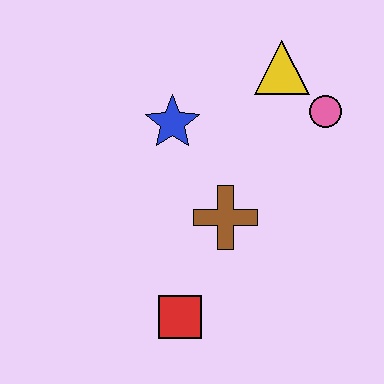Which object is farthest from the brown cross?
The yellow triangle is farthest from the brown cross.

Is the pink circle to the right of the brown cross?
Yes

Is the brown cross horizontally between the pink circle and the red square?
Yes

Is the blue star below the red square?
No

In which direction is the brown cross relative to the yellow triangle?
The brown cross is below the yellow triangle.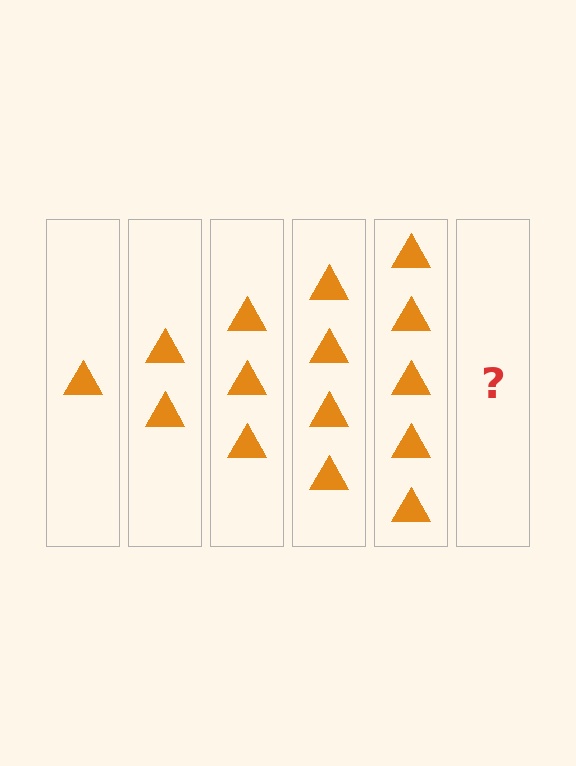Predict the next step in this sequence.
The next step is 6 triangles.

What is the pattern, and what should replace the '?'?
The pattern is that each step adds one more triangle. The '?' should be 6 triangles.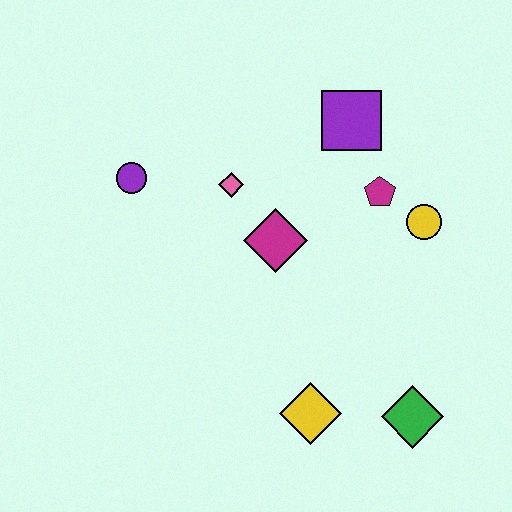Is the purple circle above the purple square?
No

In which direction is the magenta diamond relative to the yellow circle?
The magenta diamond is to the left of the yellow circle.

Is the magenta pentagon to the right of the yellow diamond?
Yes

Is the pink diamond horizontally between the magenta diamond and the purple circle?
Yes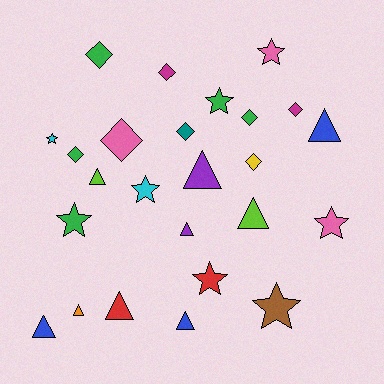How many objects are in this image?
There are 25 objects.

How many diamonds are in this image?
There are 8 diamonds.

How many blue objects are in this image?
There are 3 blue objects.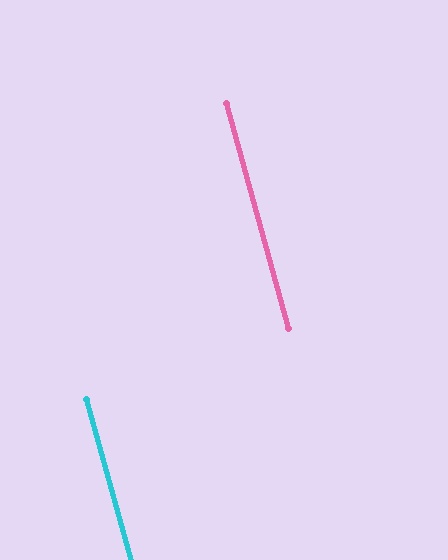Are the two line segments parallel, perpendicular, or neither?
Parallel — their directions differ by only 0.4°.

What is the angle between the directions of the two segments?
Approximately 0 degrees.